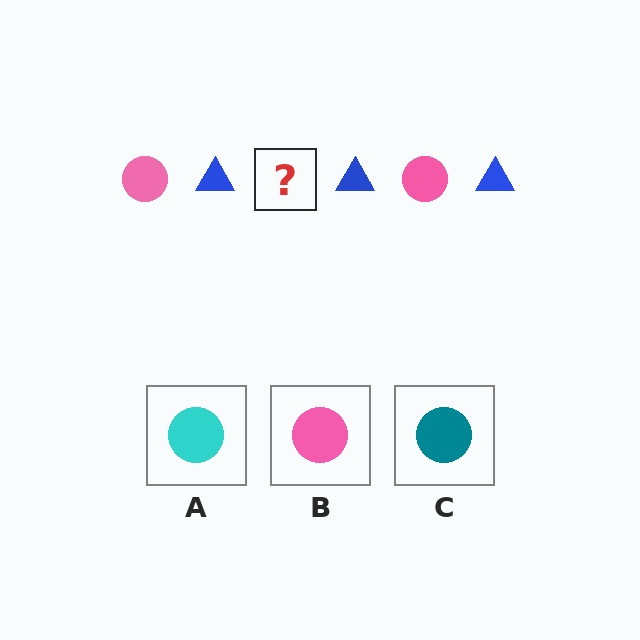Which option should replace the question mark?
Option B.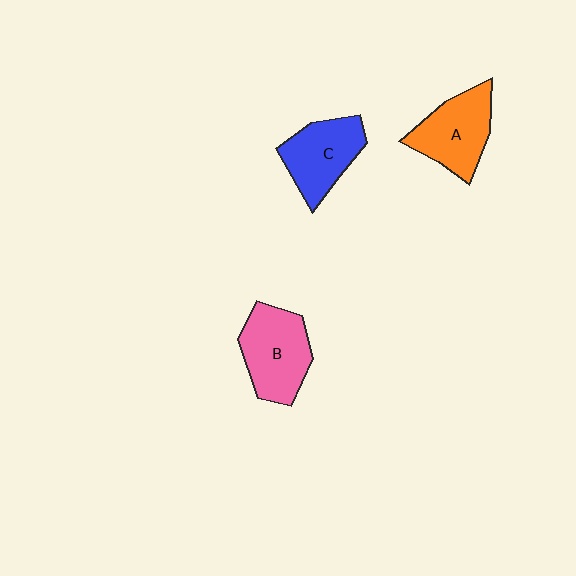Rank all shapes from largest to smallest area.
From largest to smallest: B (pink), A (orange), C (blue).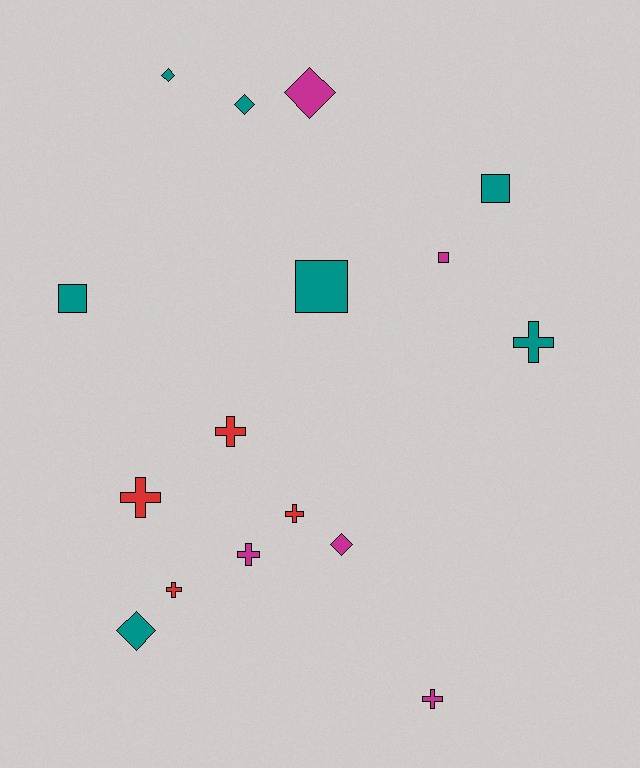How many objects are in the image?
There are 16 objects.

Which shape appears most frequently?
Cross, with 7 objects.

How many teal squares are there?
There are 3 teal squares.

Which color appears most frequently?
Teal, with 7 objects.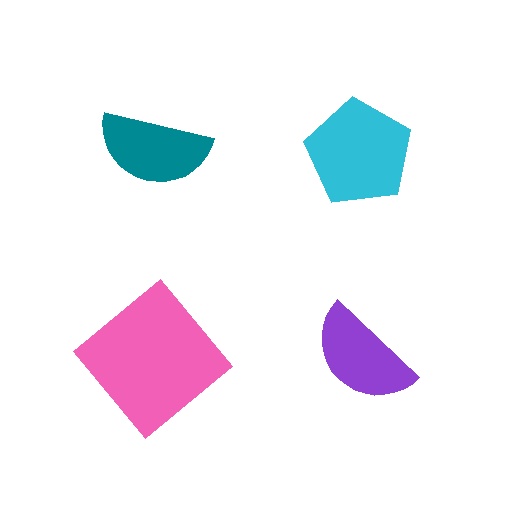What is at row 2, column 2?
A purple semicircle.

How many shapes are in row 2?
2 shapes.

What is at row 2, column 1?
A pink diamond.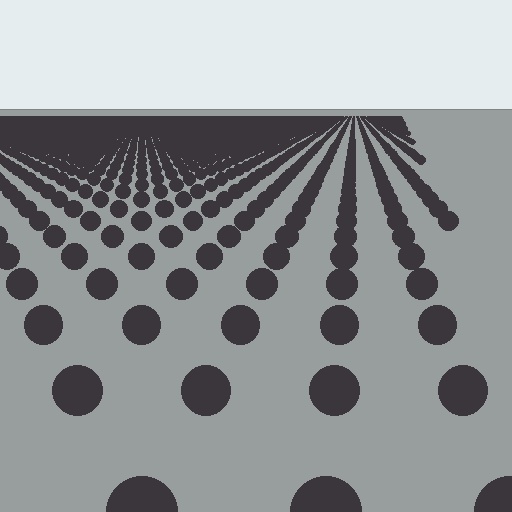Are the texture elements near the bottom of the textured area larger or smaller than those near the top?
Larger. Near the bottom, elements are closer to the viewer and appear at a bigger on-screen size.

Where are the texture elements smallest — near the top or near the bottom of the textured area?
Near the top.